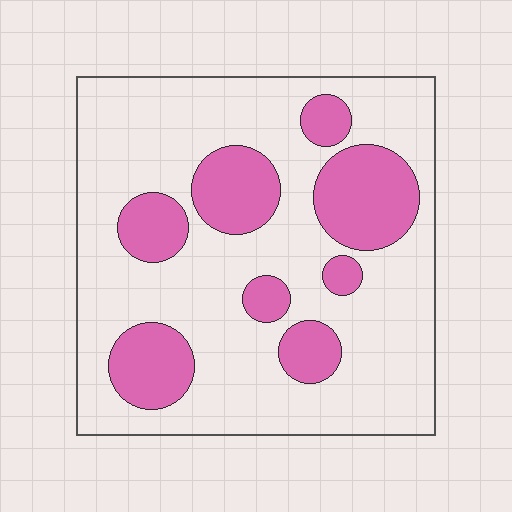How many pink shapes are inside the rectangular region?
8.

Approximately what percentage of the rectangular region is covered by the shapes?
Approximately 25%.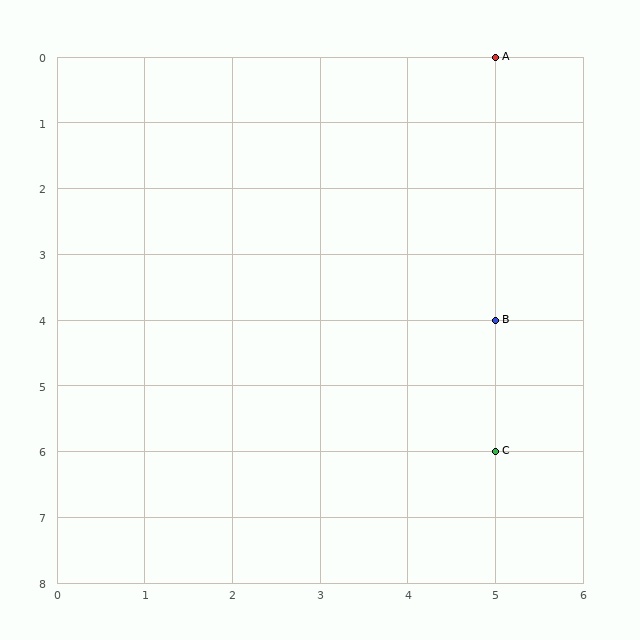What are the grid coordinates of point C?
Point C is at grid coordinates (5, 6).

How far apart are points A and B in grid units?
Points A and B are 4 rows apart.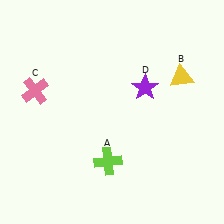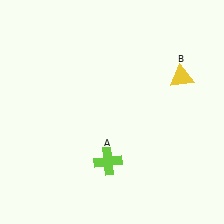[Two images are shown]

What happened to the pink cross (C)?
The pink cross (C) was removed in Image 2. It was in the top-left area of Image 1.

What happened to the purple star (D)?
The purple star (D) was removed in Image 2. It was in the top-right area of Image 1.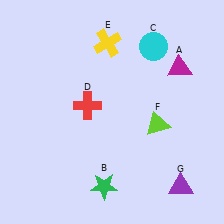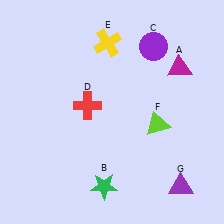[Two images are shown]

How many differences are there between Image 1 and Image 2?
There is 1 difference between the two images.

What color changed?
The circle (C) changed from cyan in Image 1 to purple in Image 2.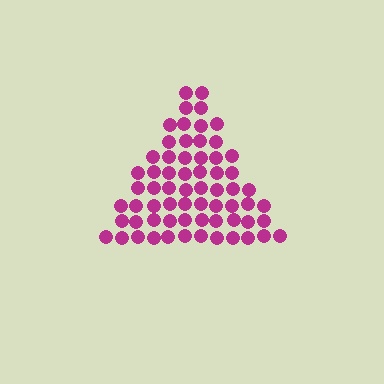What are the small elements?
The small elements are circles.